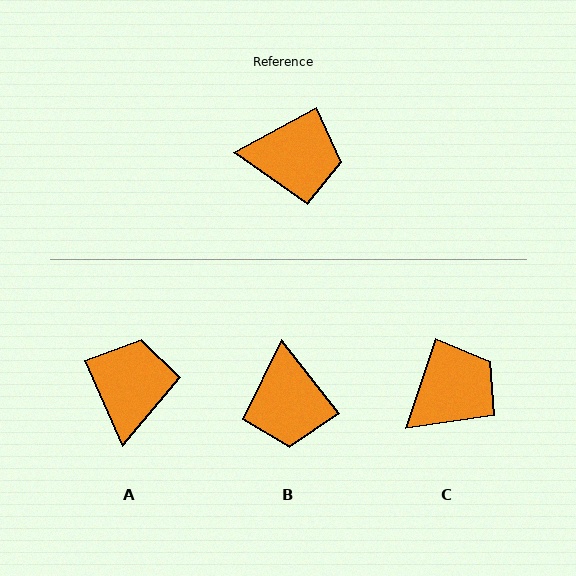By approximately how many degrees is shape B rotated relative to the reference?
Approximately 81 degrees clockwise.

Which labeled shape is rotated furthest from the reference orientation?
A, about 85 degrees away.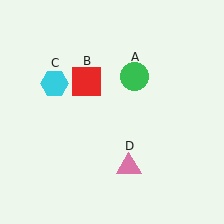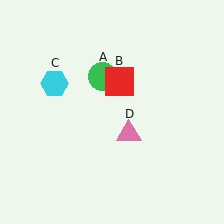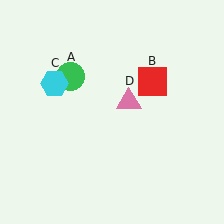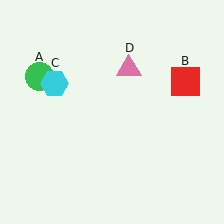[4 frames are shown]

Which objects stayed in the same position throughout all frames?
Cyan hexagon (object C) remained stationary.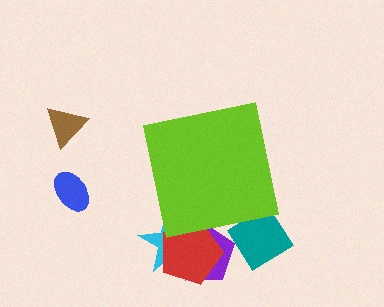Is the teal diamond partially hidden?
Yes, the teal diamond is partially hidden behind the lime square.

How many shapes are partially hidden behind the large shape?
4 shapes are partially hidden.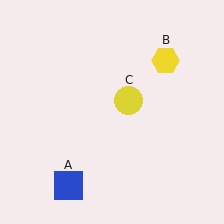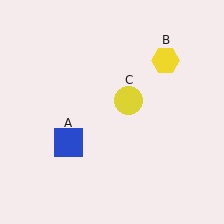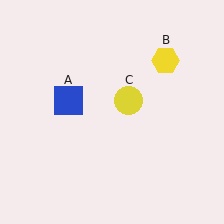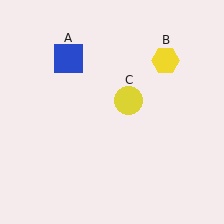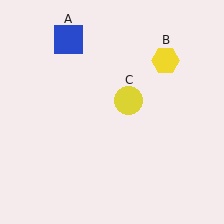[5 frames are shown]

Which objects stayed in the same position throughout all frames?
Yellow hexagon (object B) and yellow circle (object C) remained stationary.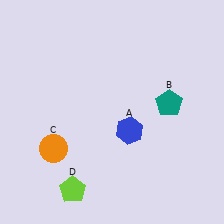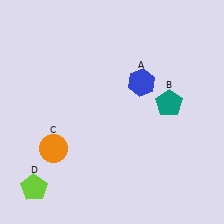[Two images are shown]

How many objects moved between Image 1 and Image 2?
2 objects moved between the two images.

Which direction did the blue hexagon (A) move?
The blue hexagon (A) moved up.